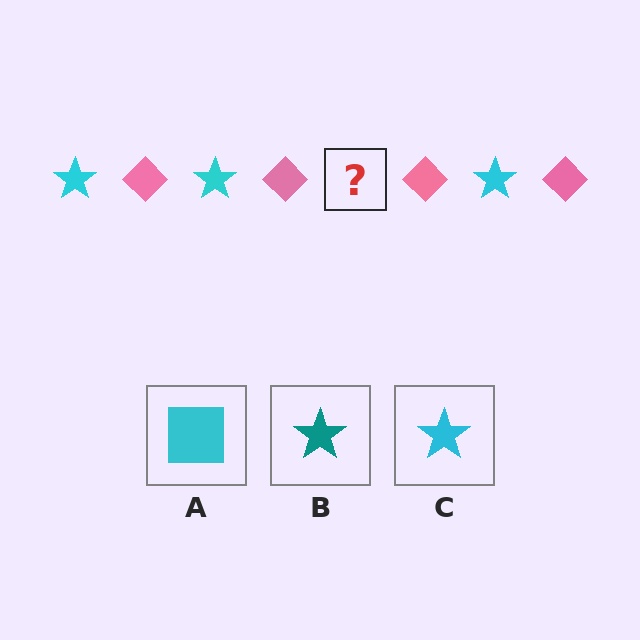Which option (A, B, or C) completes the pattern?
C.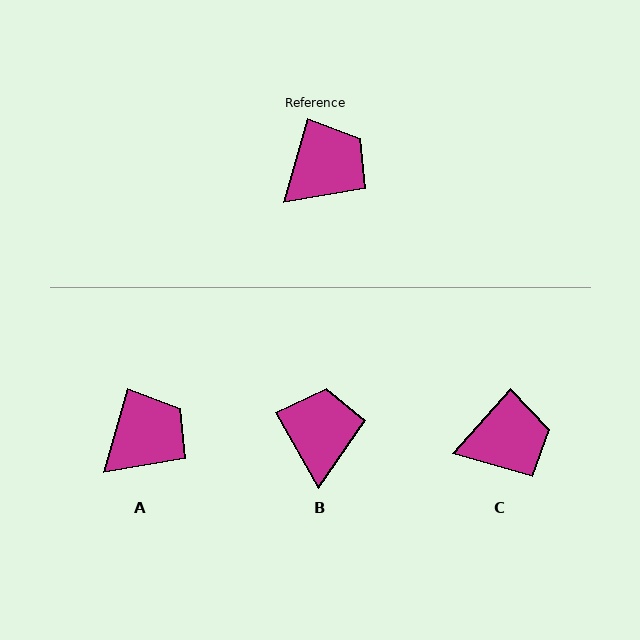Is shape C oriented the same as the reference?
No, it is off by about 26 degrees.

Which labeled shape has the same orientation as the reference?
A.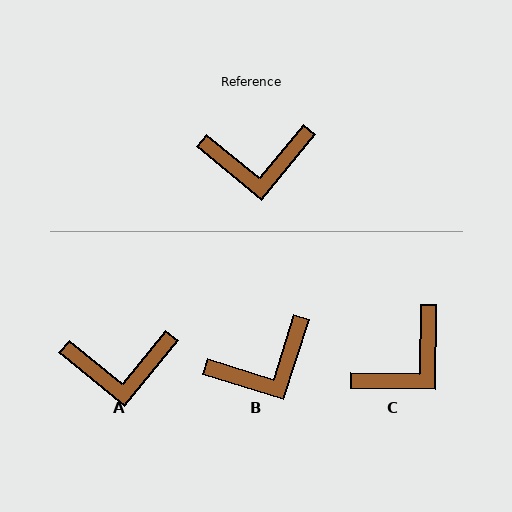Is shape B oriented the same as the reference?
No, it is off by about 22 degrees.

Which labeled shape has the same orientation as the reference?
A.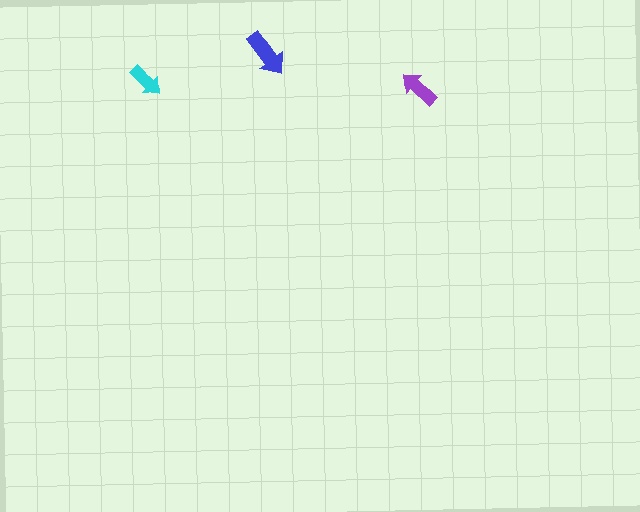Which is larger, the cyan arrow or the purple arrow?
The purple one.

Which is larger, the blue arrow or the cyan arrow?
The blue one.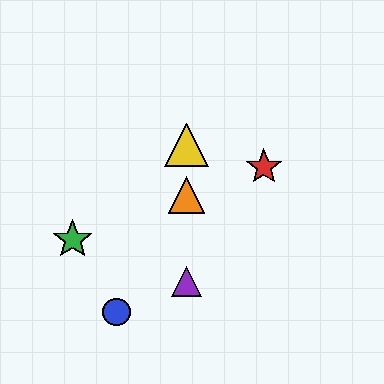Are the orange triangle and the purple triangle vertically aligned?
Yes, both are at x≈187.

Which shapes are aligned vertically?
The yellow triangle, the purple triangle, the orange triangle are aligned vertically.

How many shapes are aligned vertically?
3 shapes (the yellow triangle, the purple triangle, the orange triangle) are aligned vertically.